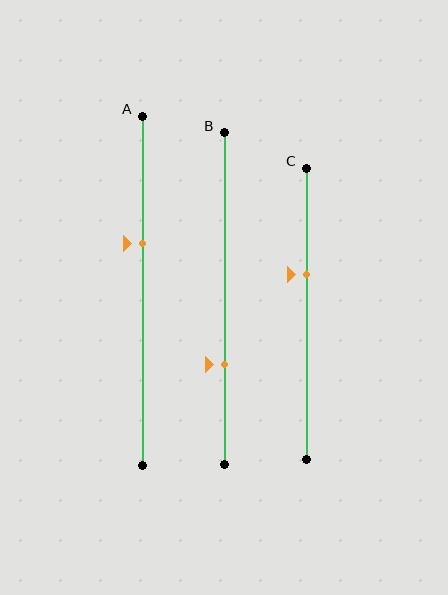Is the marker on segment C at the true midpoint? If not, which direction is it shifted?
No, the marker on segment C is shifted upward by about 14% of the segment length.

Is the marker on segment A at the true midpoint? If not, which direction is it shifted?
No, the marker on segment A is shifted upward by about 13% of the segment length.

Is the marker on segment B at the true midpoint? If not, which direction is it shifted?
No, the marker on segment B is shifted downward by about 20% of the segment length.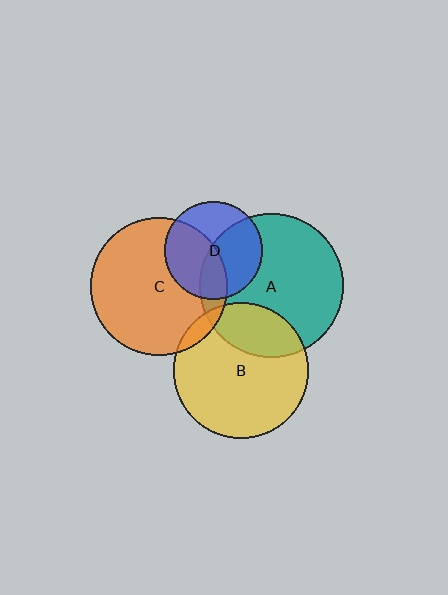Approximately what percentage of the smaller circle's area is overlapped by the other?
Approximately 10%.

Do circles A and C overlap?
Yes.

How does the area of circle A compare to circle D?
Approximately 2.2 times.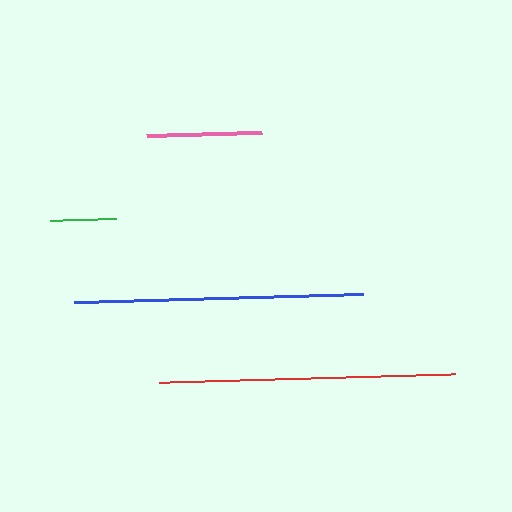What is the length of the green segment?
The green segment is approximately 66 pixels long.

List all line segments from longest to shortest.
From longest to shortest: red, blue, pink, green.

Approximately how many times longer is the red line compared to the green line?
The red line is approximately 4.5 times the length of the green line.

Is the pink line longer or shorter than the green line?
The pink line is longer than the green line.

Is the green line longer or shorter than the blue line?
The blue line is longer than the green line.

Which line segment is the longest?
The red line is the longest at approximately 298 pixels.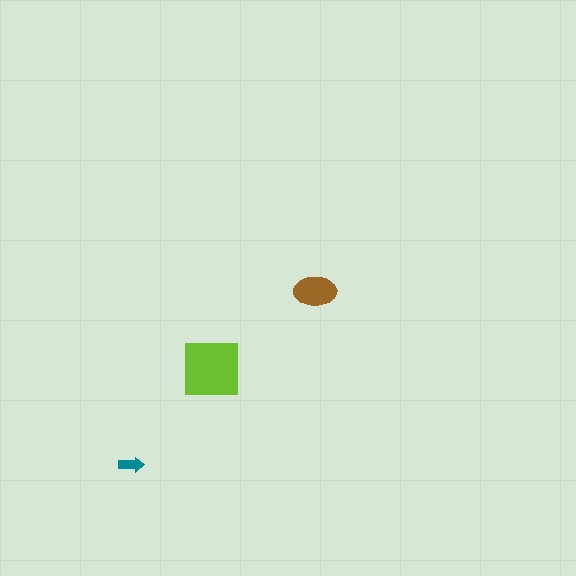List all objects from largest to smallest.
The lime square, the brown ellipse, the teal arrow.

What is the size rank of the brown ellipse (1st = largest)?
2nd.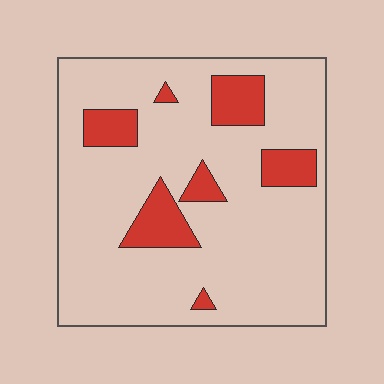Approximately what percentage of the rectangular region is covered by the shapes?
Approximately 15%.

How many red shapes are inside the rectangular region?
7.